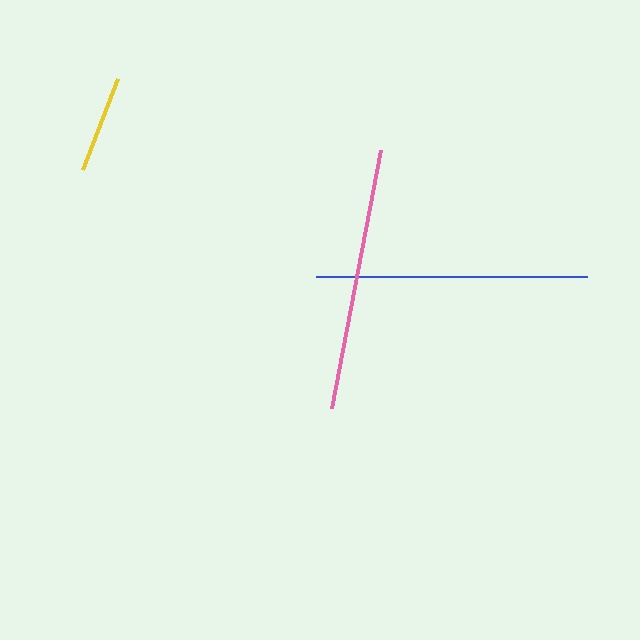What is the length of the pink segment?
The pink segment is approximately 262 pixels long.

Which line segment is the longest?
The blue line is the longest at approximately 271 pixels.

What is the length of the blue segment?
The blue segment is approximately 271 pixels long.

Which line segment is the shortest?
The yellow line is the shortest at approximately 98 pixels.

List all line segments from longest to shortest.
From longest to shortest: blue, pink, yellow.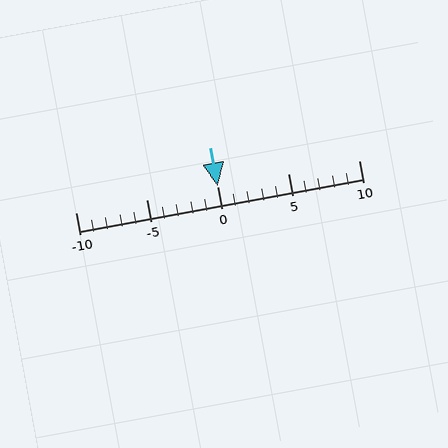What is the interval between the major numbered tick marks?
The major tick marks are spaced 5 units apart.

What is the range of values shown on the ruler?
The ruler shows values from -10 to 10.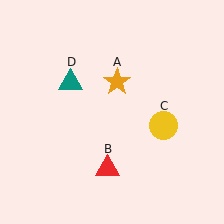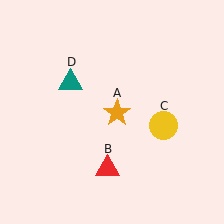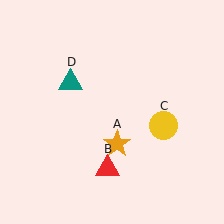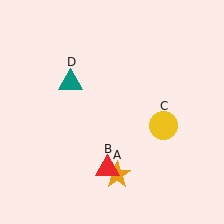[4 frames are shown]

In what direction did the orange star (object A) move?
The orange star (object A) moved down.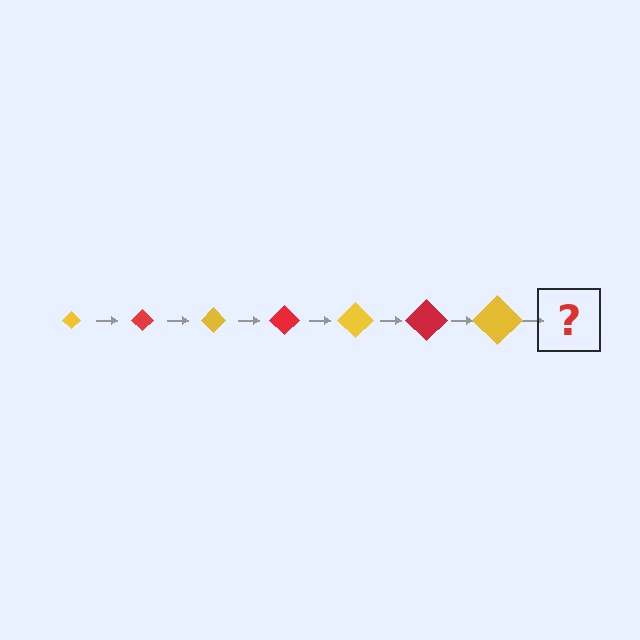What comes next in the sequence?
The next element should be a red diamond, larger than the previous one.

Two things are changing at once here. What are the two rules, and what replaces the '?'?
The two rules are that the diamond grows larger each step and the color cycles through yellow and red. The '?' should be a red diamond, larger than the previous one.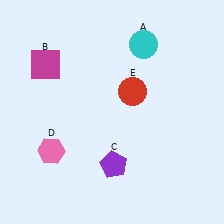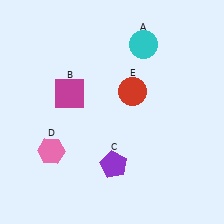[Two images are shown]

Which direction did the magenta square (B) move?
The magenta square (B) moved down.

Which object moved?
The magenta square (B) moved down.